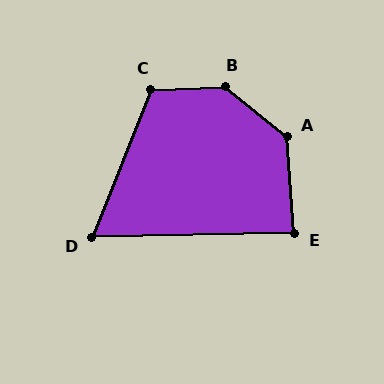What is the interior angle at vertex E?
Approximately 87 degrees (approximately right).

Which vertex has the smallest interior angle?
D, at approximately 67 degrees.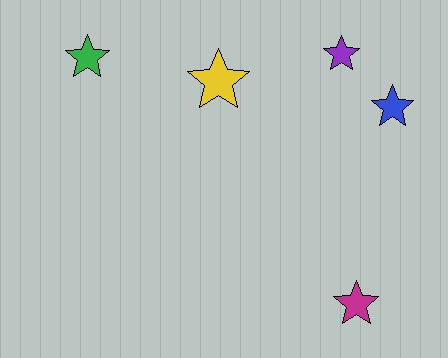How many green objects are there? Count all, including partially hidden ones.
There is 1 green object.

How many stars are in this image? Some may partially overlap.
There are 5 stars.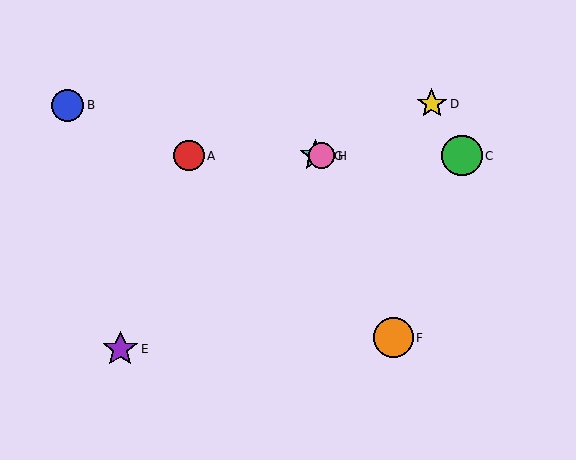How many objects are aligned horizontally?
4 objects (A, C, G, H) are aligned horizontally.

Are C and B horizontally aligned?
No, C is at y≈156 and B is at y≈105.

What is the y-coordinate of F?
Object F is at y≈338.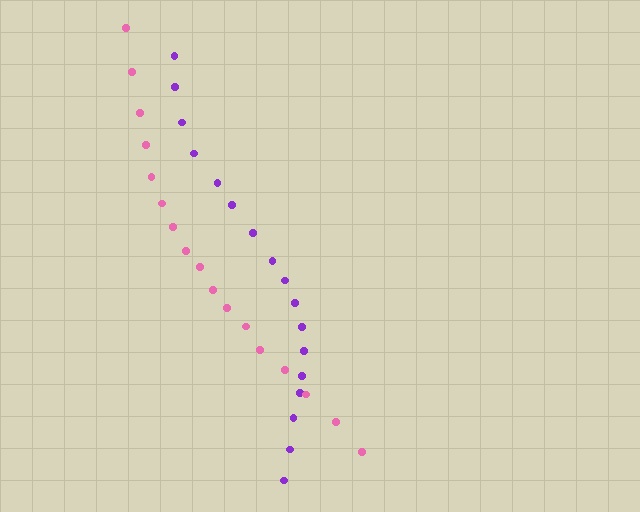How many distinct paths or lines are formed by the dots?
There are 2 distinct paths.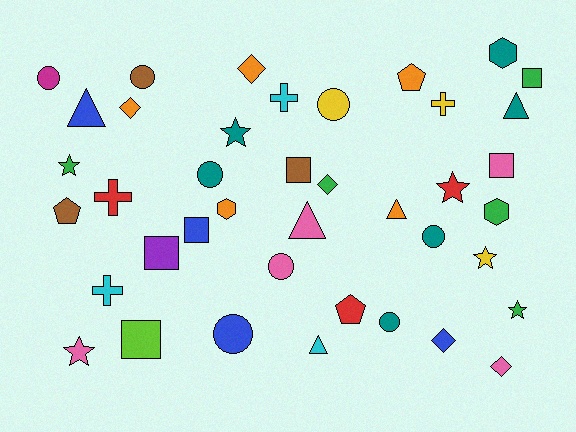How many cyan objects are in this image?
There are 3 cyan objects.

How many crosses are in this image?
There are 4 crosses.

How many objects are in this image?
There are 40 objects.